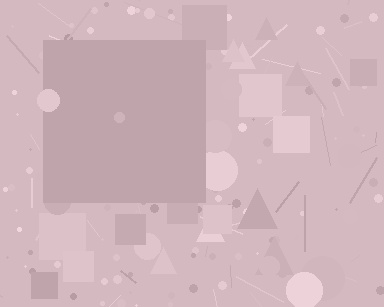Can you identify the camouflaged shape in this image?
The camouflaged shape is a square.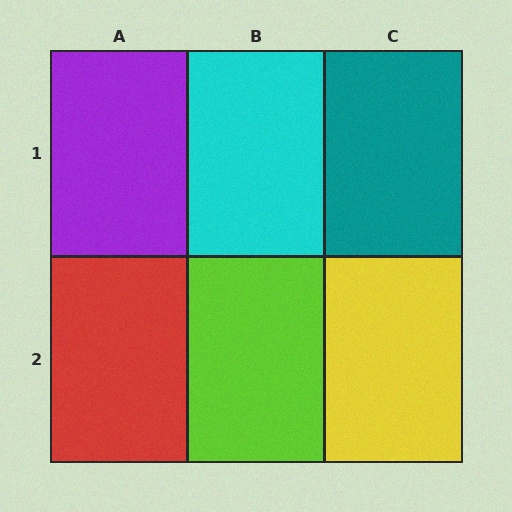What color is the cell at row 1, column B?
Cyan.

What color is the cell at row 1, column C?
Teal.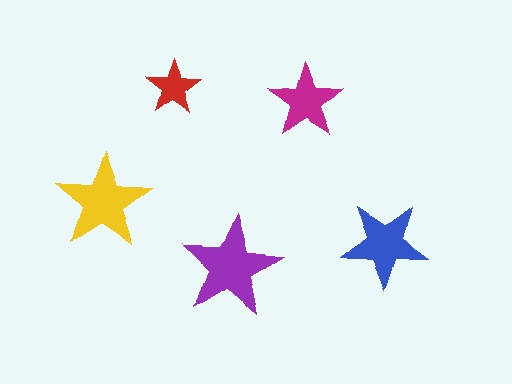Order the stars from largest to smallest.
the purple one, the yellow one, the blue one, the magenta one, the red one.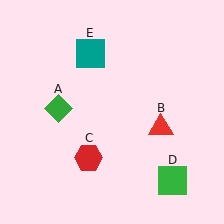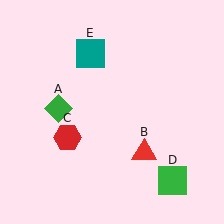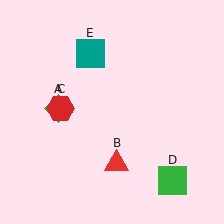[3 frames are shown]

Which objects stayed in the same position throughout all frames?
Green diamond (object A) and green square (object D) and teal square (object E) remained stationary.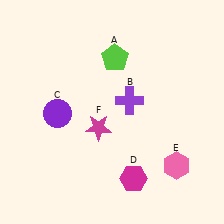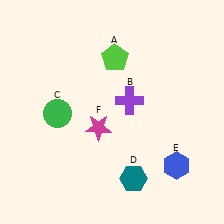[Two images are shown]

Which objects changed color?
C changed from purple to green. D changed from magenta to teal. E changed from pink to blue.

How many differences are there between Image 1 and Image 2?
There are 3 differences between the two images.